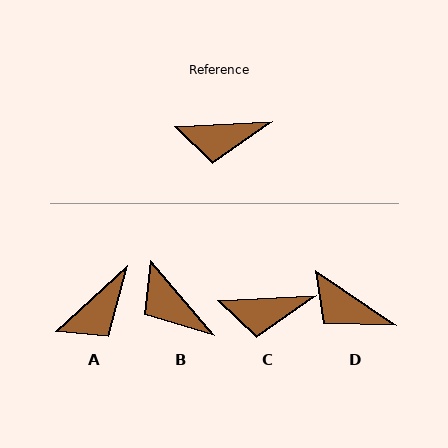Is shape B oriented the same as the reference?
No, it is off by about 53 degrees.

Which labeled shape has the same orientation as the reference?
C.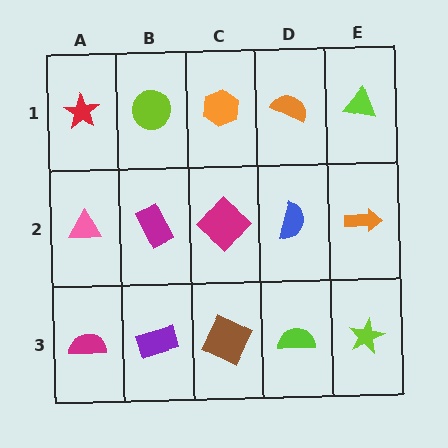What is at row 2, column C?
A magenta diamond.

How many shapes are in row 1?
5 shapes.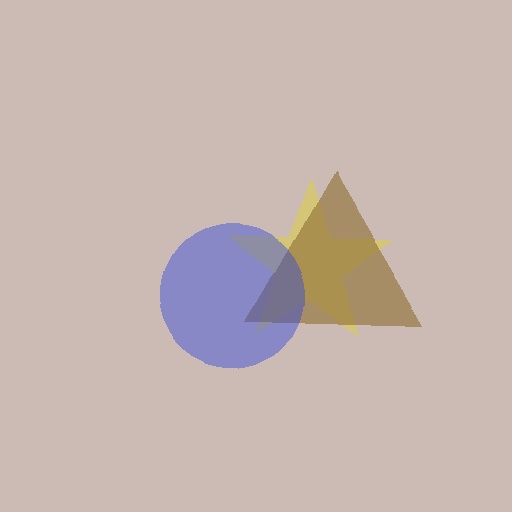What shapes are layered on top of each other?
The layered shapes are: a yellow star, a brown triangle, a blue circle.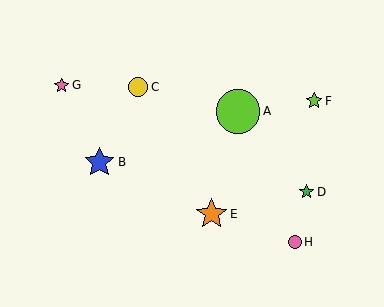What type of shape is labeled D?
Shape D is a green star.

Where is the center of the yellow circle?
The center of the yellow circle is at (138, 87).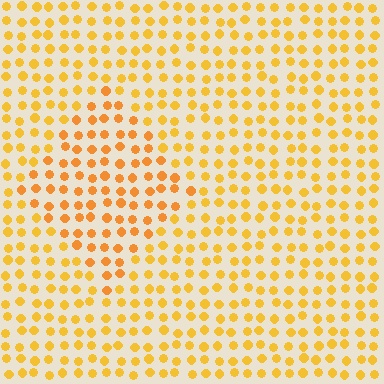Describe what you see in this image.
The image is filled with small yellow elements in a uniform arrangement. A diamond-shaped region is visible where the elements are tinted to a slightly different hue, forming a subtle color boundary.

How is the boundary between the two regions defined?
The boundary is defined purely by a slight shift in hue (about 15 degrees). Spacing, size, and orientation are identical on both sides.